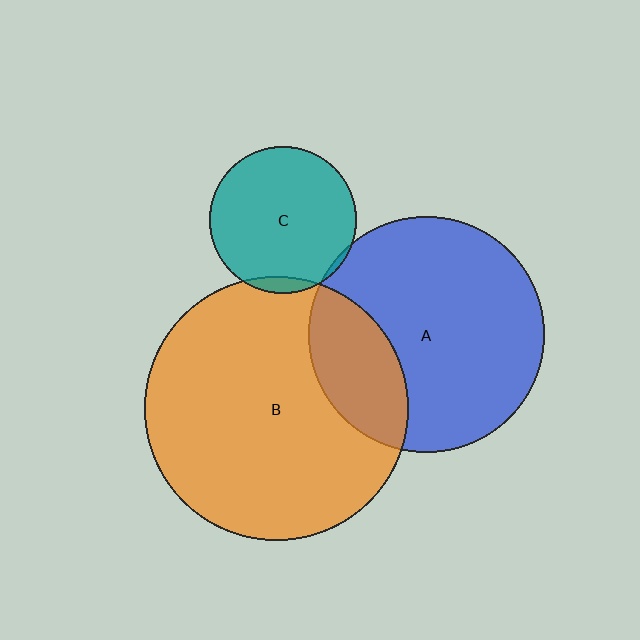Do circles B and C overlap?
Yes.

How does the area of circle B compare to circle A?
Approximately 1.3 times.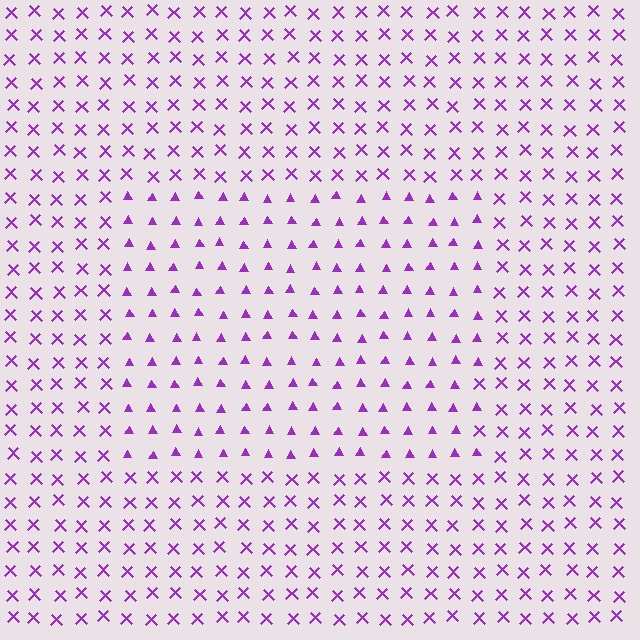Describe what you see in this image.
The image is filled with small purple elements arranged in a uniform grid. A rectangle-shaped region contains triangles, while the surrounding area contains X marks. The boundary is defined purely by the change in element shape.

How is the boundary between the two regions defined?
The boundary is defined by a change in element shape: triangles inside vs. X marks outside. All elements share the same color and spacing.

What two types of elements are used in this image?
The image uses triangles inside the rectangle region and X marks outside it.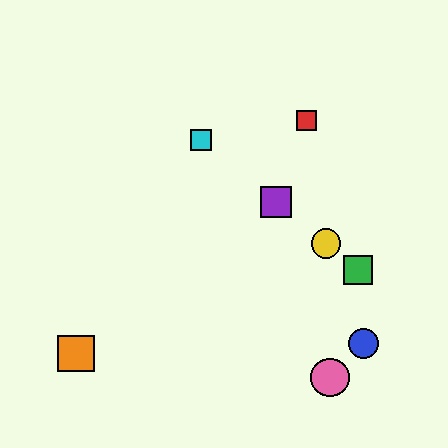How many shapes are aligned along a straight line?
4 shapes (the green square, the yellow circle, the purple square, the cyan square) are aligned along a straight line.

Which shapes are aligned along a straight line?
The green square, the yellow circle, the purple square, the cyan square are aligned along a straight line.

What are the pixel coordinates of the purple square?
The purple square is at (276, 202).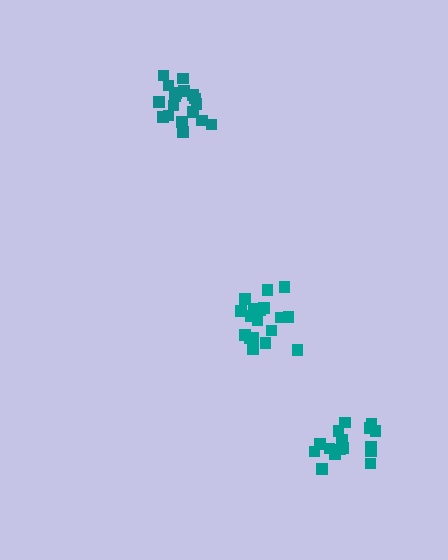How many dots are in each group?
Group 1: 18 dots, Group 2: 18 dots, Group 3: 16 dots (52 total).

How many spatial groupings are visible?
There are 3 spatial groupings.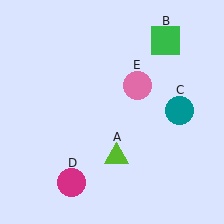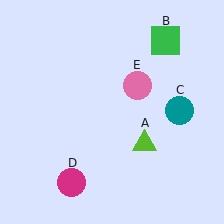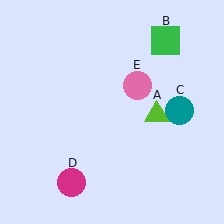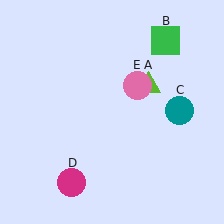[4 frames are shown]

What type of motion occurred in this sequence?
The lime triangle (object A) rotated counterclockwise around the center of the scene.